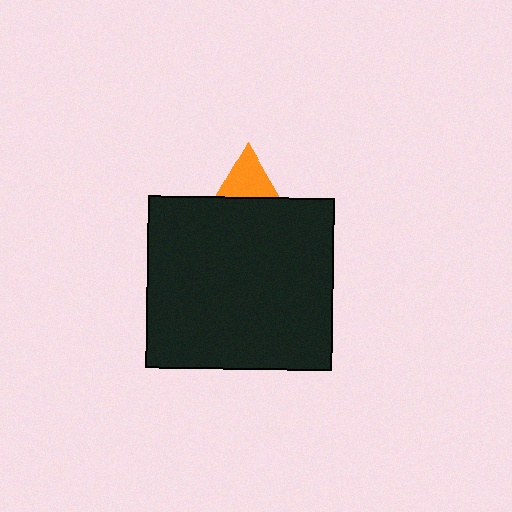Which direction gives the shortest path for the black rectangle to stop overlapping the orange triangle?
Moving down gives the shortest separation.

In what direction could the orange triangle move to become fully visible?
The orange triangle could move up. That would shift it out from behind the black rectangle entirely.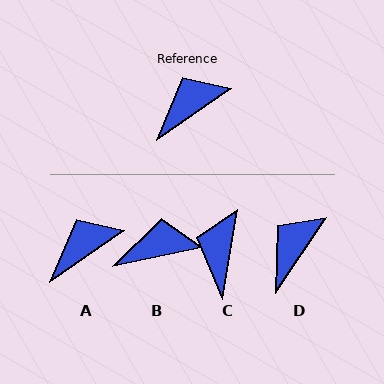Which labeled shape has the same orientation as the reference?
A.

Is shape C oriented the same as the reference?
No, it is off by about 46 degrees.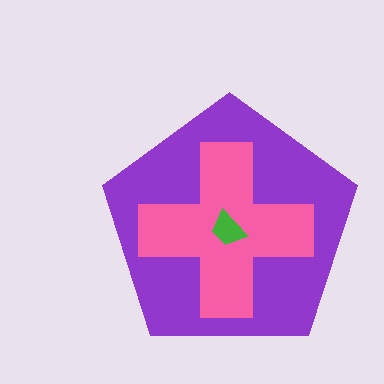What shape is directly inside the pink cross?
The green trapezoid.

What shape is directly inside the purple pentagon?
The pink cross.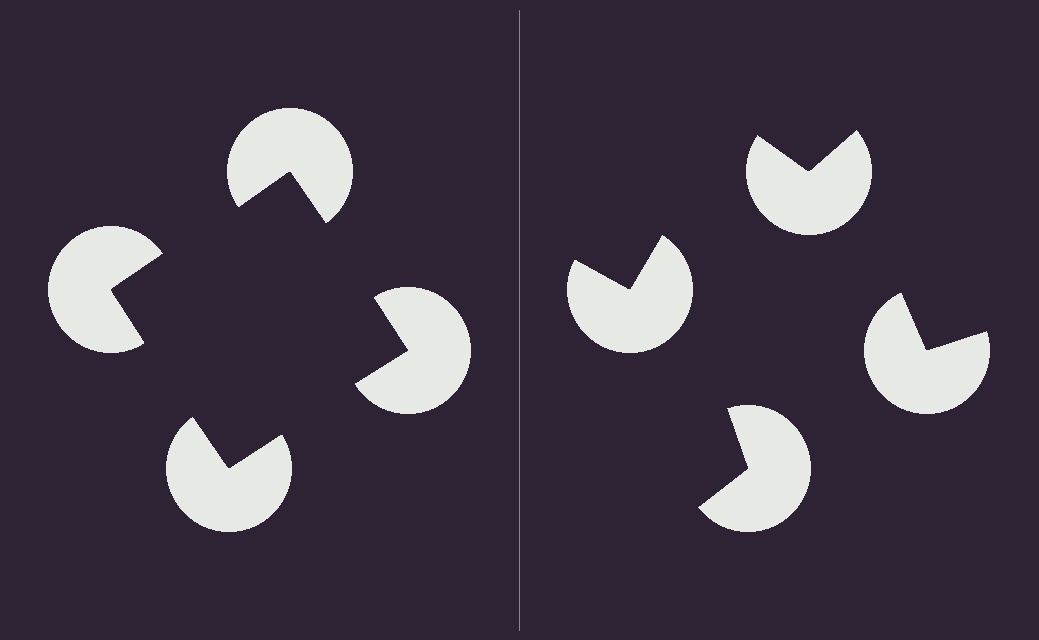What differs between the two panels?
The pac-man discs are positioned identically on both sides; only the wedge orientations differ. On the left they align to a square; on the right they are misaligned.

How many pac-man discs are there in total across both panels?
8 — 4 on each side.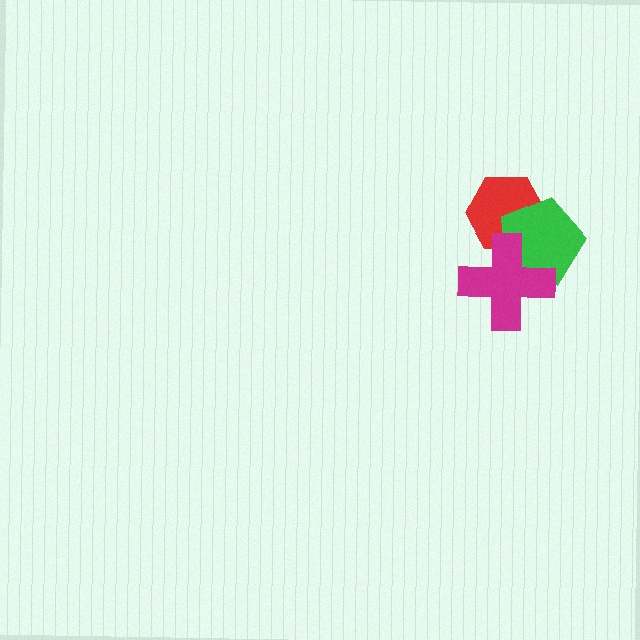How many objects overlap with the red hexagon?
2 objects overlap with the red hexagon.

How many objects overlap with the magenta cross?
2 objects overlap with the magenta cross.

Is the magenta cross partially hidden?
No, no other shape covers it.